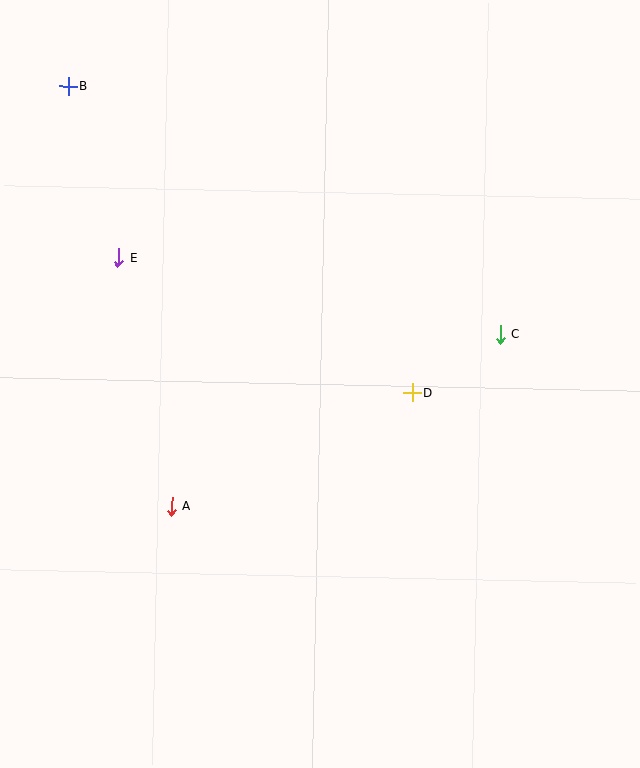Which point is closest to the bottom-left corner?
Point A is closest to the bottom-left corner.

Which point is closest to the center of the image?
Point D at (412, 393) is closest to the center.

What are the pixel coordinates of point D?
Point D is at (412, 393).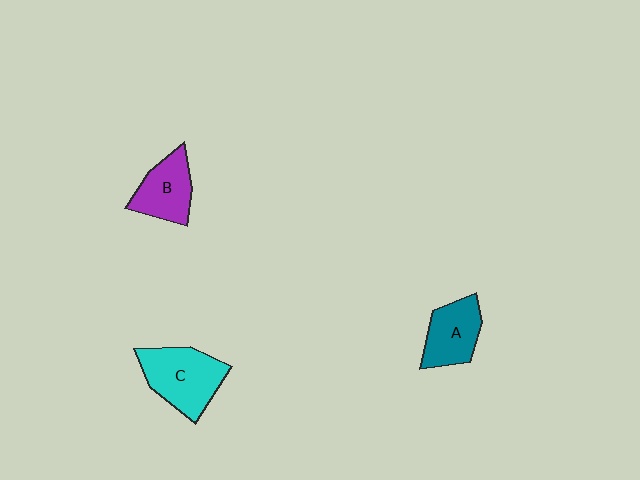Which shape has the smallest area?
Shape B (purple).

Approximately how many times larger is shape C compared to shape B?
Approximately 1.4 times.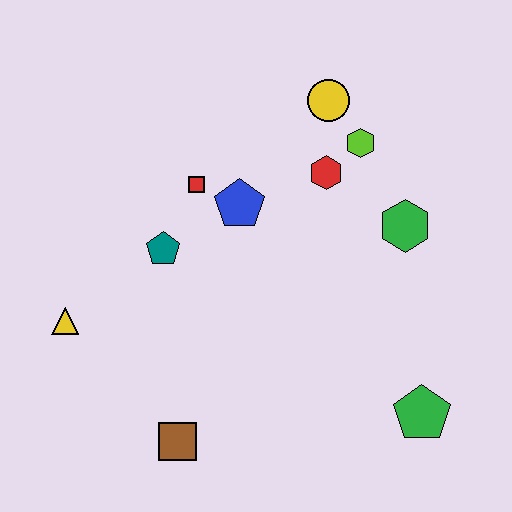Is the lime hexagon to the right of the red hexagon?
Yes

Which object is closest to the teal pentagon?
The red square is closest to the teal pentagon.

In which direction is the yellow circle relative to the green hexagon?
The yellow circle is above the green hexagon.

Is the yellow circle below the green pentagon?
No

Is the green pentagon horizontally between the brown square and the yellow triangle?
No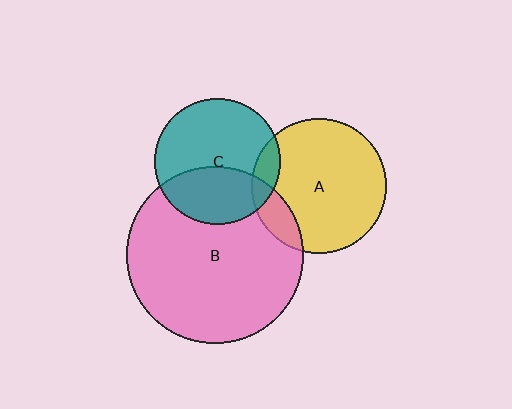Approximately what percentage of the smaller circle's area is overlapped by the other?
Approximately 10%.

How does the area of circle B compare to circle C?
Approximately 2.0 times.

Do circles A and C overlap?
Yes.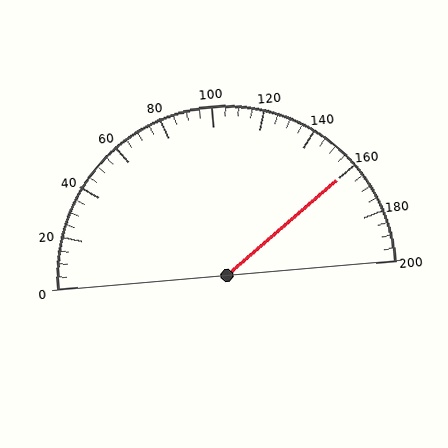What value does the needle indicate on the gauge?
The needle indicates approximately 160.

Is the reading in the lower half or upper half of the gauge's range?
The reading is in the upper half of the range (0 to 200).